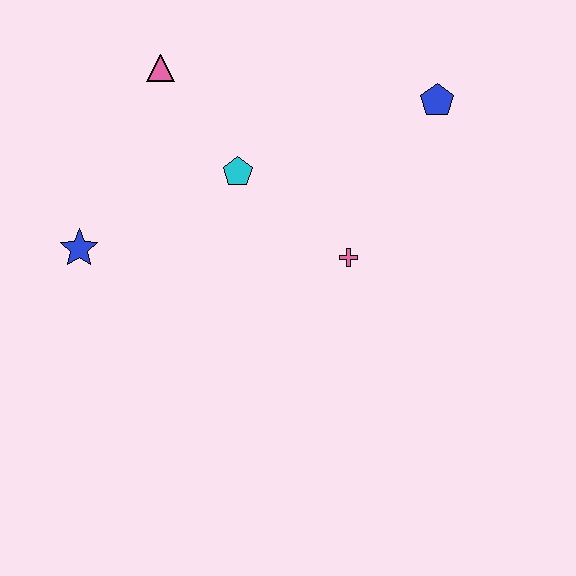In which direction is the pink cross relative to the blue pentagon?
The pink cross is below the blue pentagon.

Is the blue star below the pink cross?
No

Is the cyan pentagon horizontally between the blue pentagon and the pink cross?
No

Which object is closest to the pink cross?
The cyan pentagon is closest to the pink cross.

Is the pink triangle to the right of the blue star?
Yes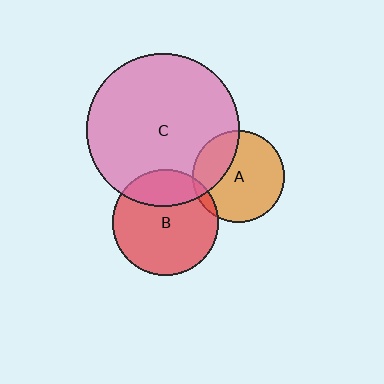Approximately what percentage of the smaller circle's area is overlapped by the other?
Approximately 5%.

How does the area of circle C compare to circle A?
Approximately 2.7 times.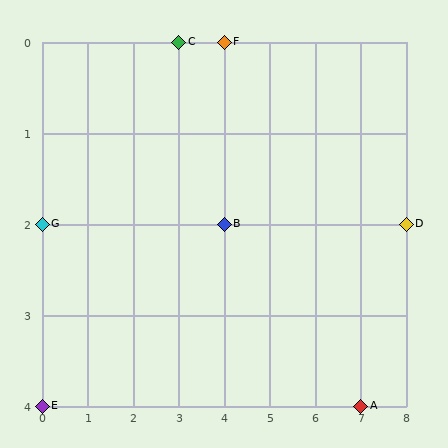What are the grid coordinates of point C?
Point C is at grid coordinates (3, 0).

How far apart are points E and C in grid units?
Points E and C are 3 columns and 4 rows apart (about 5.0 grid units diagonally).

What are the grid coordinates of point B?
Point B is at grid coordinates (4, 2).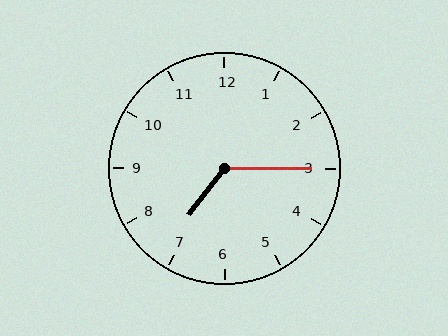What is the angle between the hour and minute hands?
Approximately 128 degrees.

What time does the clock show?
7:15.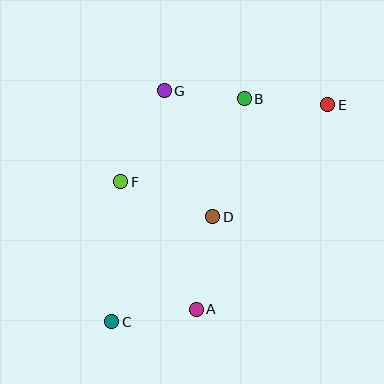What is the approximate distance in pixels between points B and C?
The distance between B and C is approximately 259 pixels.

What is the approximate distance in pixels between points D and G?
The distance between D and G is approximately 135 pixels.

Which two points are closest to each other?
Points B and G are closest to each other.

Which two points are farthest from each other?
Points C and E are farthest from each other.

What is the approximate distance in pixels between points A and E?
The distance between A and E is approximately 243 pixels.